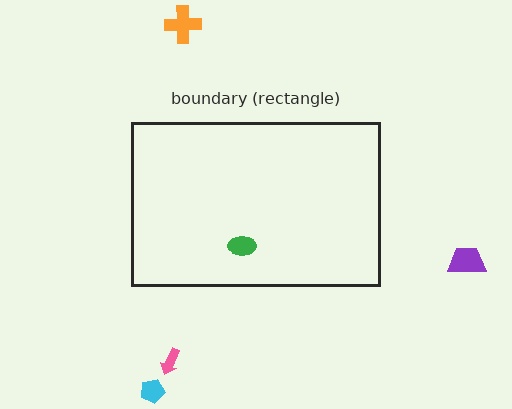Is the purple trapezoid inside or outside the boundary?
Outside.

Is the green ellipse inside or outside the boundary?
Inside.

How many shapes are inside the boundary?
1 inside, 4 outside.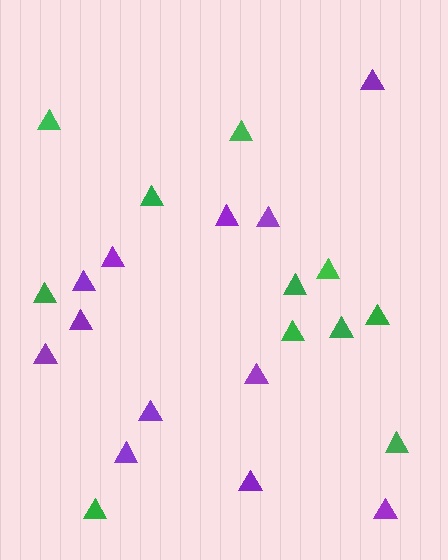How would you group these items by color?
There are 2 groups: one group of green triangles (11) and one group of purple triangles (12).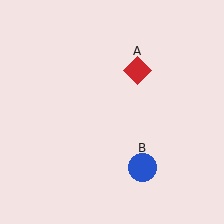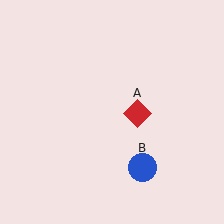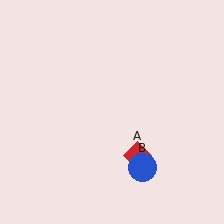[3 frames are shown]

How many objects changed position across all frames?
1 object changed position: red diamond (object A).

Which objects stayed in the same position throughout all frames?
Blue circle (object B) remained stationary.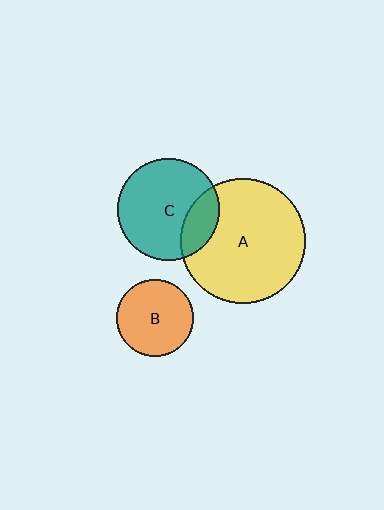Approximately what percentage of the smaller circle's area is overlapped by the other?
Approximately 20%.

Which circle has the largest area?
Circle A (yellow).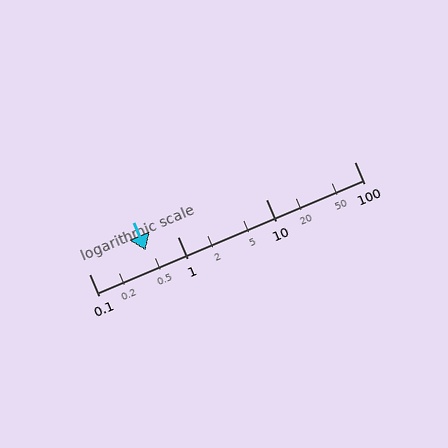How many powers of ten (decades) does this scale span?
The scale spans 3 decades, from 0.1 to 100.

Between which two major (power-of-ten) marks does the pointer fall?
The pointer is between 0.1 and 1.